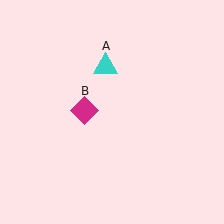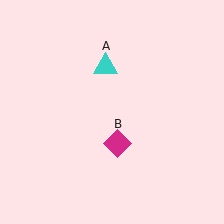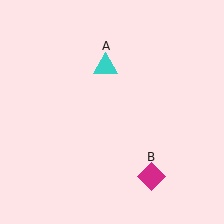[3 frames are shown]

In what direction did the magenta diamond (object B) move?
The magenta diamond (object B) moved down and to the right.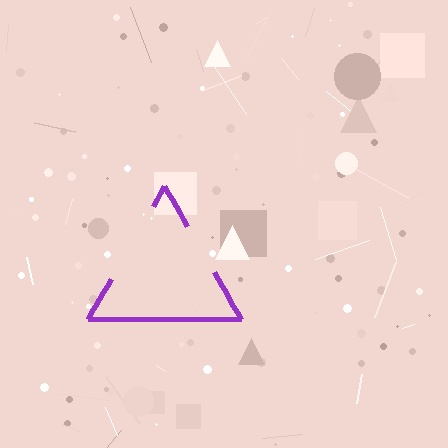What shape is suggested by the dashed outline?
The dashed outline suggests a triangle.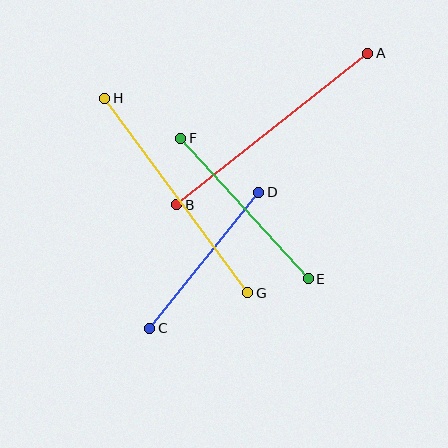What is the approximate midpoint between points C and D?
The midpoint is at approximately (204, 260) pixels.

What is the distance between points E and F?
The distance is approximately 189 pixels.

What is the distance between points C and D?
The distance is approximately 175 pixels.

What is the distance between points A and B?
The distance is approximately 244 pixels.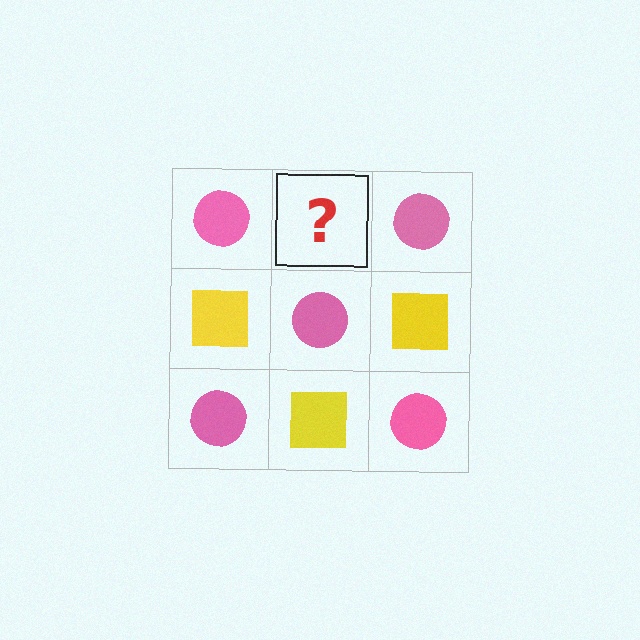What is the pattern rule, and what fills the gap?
The rule is that it alternates pink circle and yellow square in a checkerboard pattern. The gap should be filled with a yellow square.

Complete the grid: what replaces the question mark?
The question mark should be replaced with a yellow square.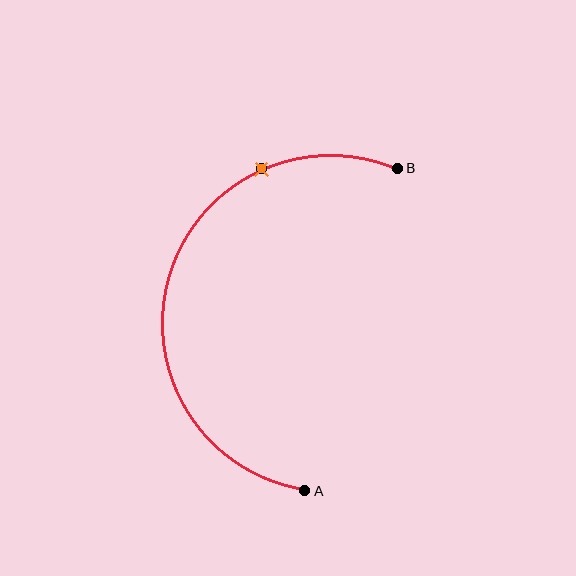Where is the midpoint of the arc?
The arc midpoint is the point on the curve farthest from the straight line joining A and B. It sits to the left of that line.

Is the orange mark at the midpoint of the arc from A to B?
No. The orange mark lies on the arc but is closer to endpoint B. The arc midpoint would be at the point on the curve equidistant along the arc from both A and B.